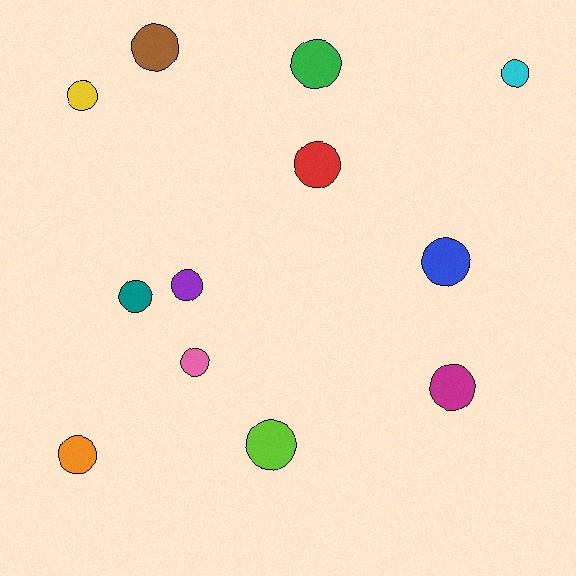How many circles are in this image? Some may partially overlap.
There are 12 circles.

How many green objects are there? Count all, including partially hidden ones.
There is 1 green object.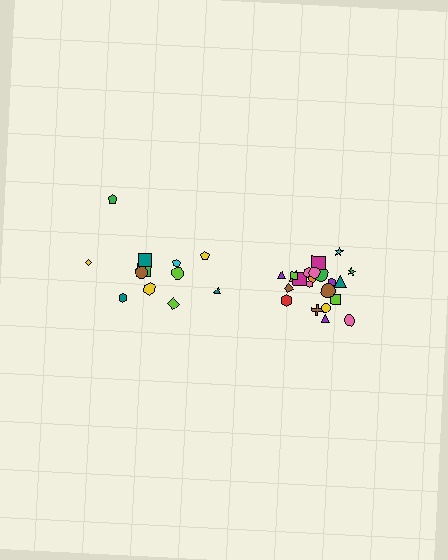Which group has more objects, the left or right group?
The right group.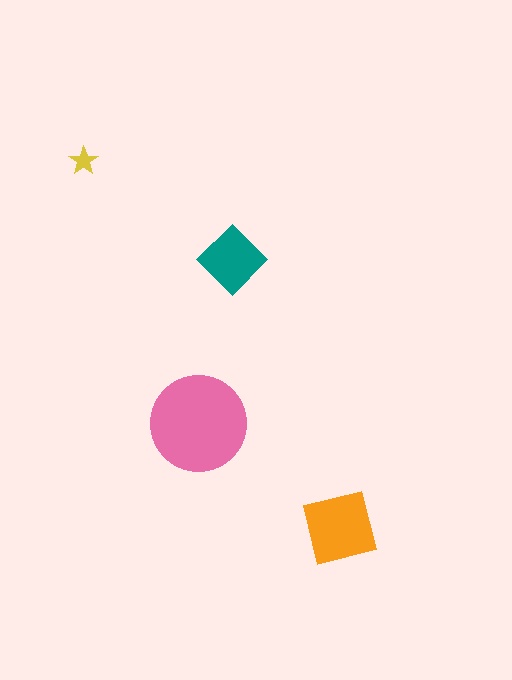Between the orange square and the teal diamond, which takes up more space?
The orange square.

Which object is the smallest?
The yellow star.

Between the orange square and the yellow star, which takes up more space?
The orange square.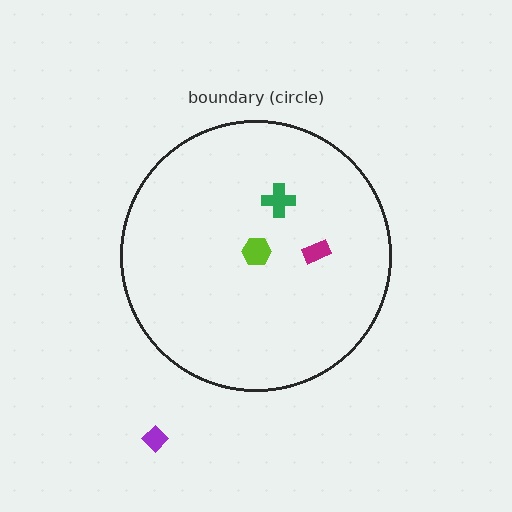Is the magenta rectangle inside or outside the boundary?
Inside.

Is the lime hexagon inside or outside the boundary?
Inside.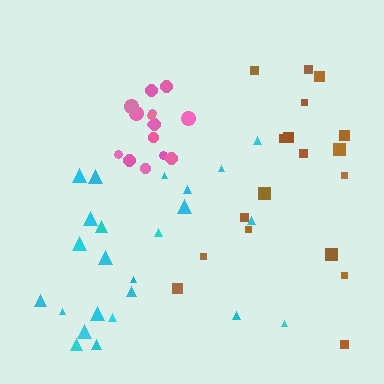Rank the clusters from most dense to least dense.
pink, cyan, brown.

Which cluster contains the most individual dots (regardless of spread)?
Cyan (24).